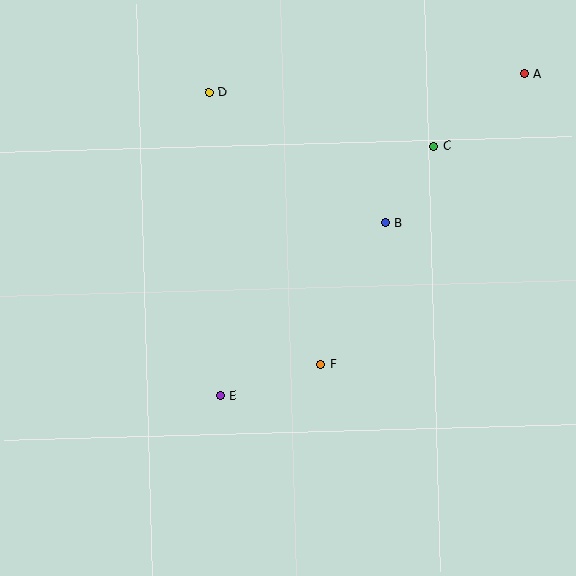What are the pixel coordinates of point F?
Point F is at (321, 364).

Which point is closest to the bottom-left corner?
Point E is closest to the bottom-left corner.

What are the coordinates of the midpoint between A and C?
The midpoint between A and C is at (479, 110).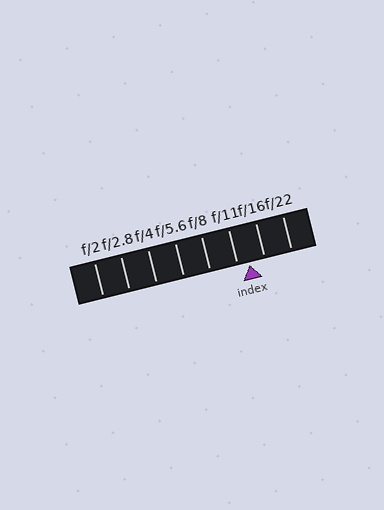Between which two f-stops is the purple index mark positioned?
The index mark is between f/11 and f/16.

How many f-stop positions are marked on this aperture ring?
There are 8 f-stop positions marked.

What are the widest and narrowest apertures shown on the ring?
The widest aperture shown is f/2 and the narrowest is f/22.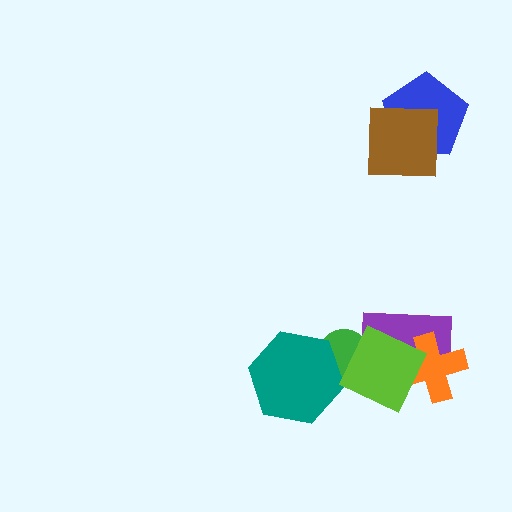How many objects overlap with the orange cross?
2 objects overlap with the orange cross.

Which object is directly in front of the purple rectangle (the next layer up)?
The orange cross is directly in front of the purple rectangle.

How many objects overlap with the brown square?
1 object overlaps with the brown square.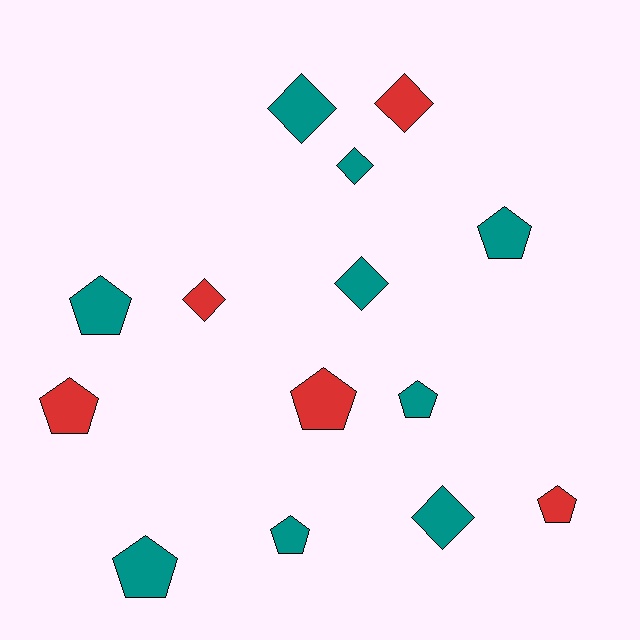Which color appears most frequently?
Teal, with 9 objects.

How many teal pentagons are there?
There are 5 teal pentagons.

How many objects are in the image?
There are 14 objects.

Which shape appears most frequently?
Pentagon, with 8 objects.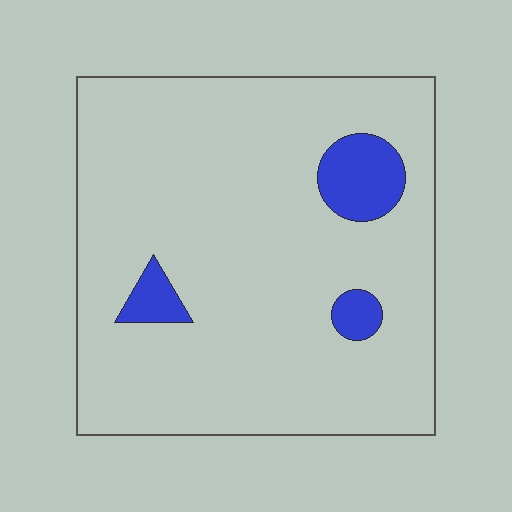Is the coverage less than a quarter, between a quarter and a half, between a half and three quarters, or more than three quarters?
Less than a quarter.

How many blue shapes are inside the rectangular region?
3.